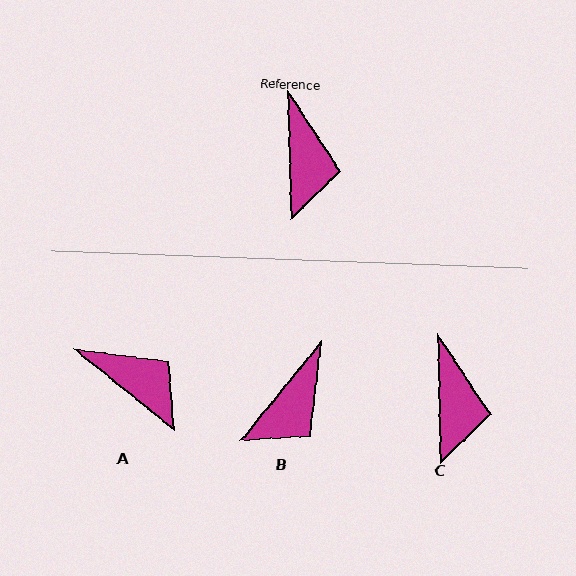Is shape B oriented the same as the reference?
No, it is off by about 41 degrees.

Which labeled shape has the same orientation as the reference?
C.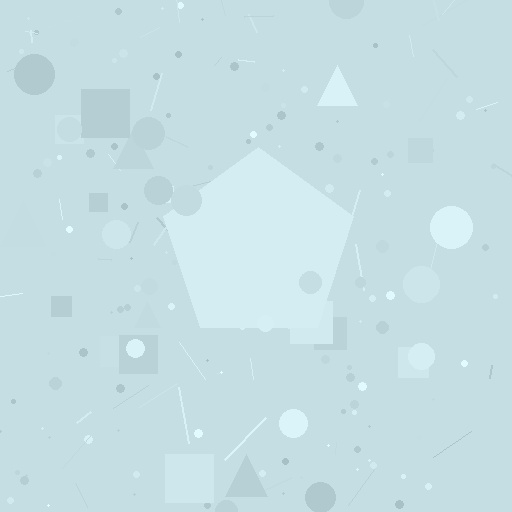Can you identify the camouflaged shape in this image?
The camouflaged shape is a pentagon.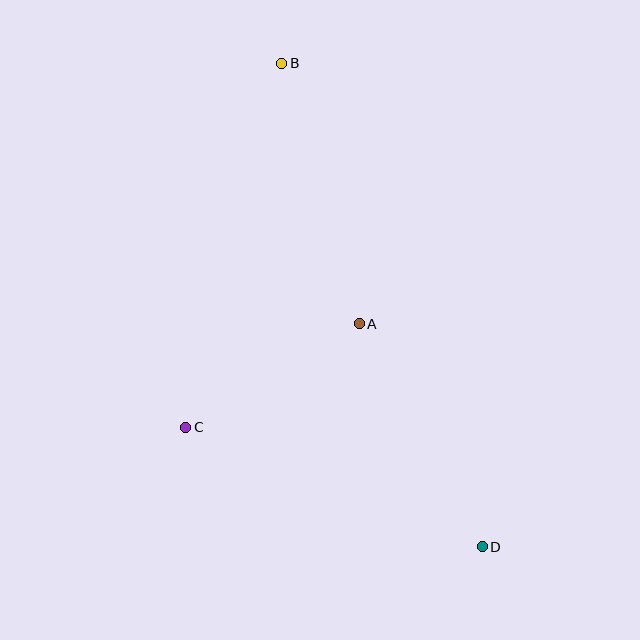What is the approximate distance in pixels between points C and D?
The distance between C and D is approximately 319 pixels.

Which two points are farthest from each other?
Points B and D are farthest from each other.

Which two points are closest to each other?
Points A and C are closest to each other.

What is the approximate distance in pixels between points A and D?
The distance between A and D is approximately 255 pixels.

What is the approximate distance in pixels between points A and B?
The distance between A and B is approximately 272 pixels.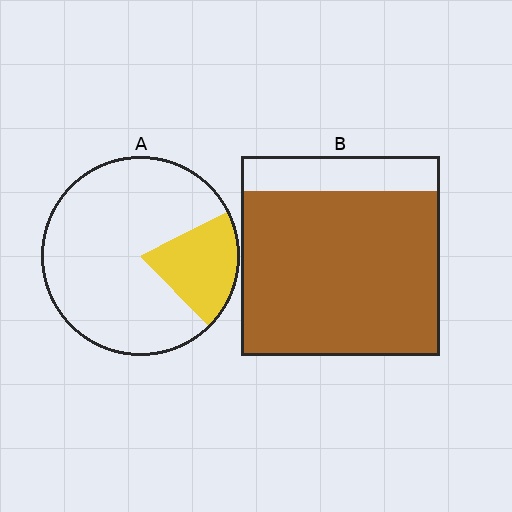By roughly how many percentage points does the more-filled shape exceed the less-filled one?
By roughly 60 percentage points (B over A).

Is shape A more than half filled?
No.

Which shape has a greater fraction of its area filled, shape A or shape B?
Shape B.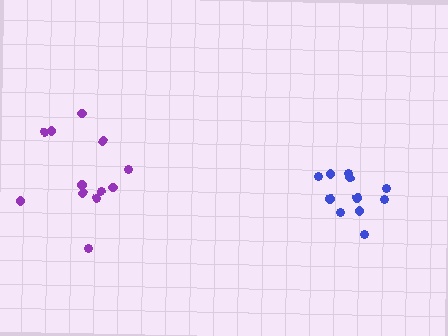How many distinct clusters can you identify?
There are 2 distinct clusters.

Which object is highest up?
The purple cluster is topmost.